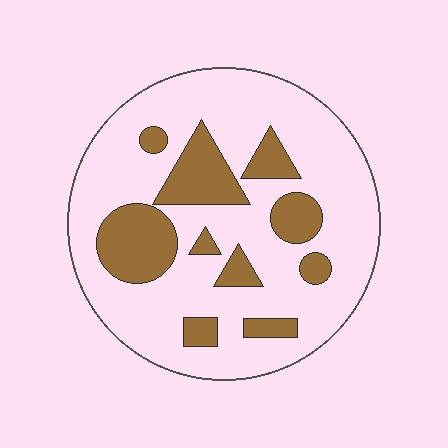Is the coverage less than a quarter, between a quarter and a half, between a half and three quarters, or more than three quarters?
Less than a quarter.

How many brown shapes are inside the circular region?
10.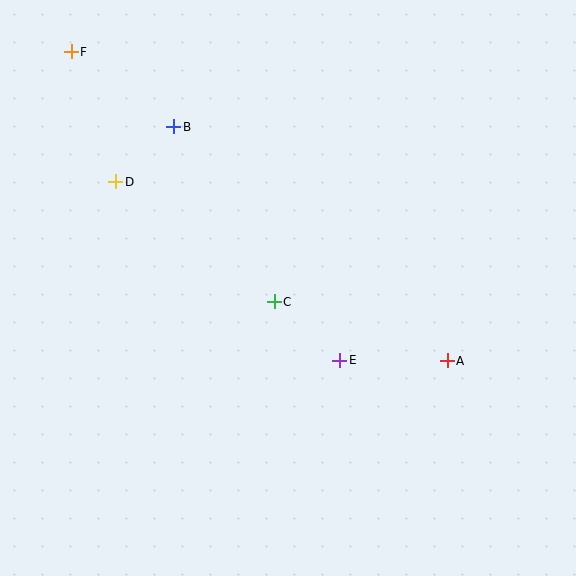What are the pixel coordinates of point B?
Point B is at (174, 127).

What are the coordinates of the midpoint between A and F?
The midpoint between A and F is at (259, 206).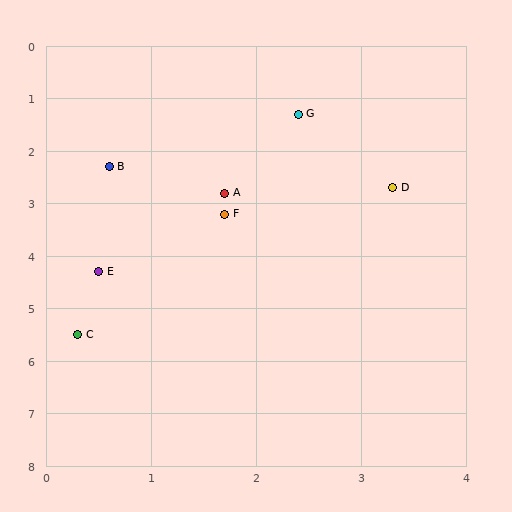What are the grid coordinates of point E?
Point E is at approximately (0.5, 4.3).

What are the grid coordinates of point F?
Point F is at approximately (1.7, 3.2).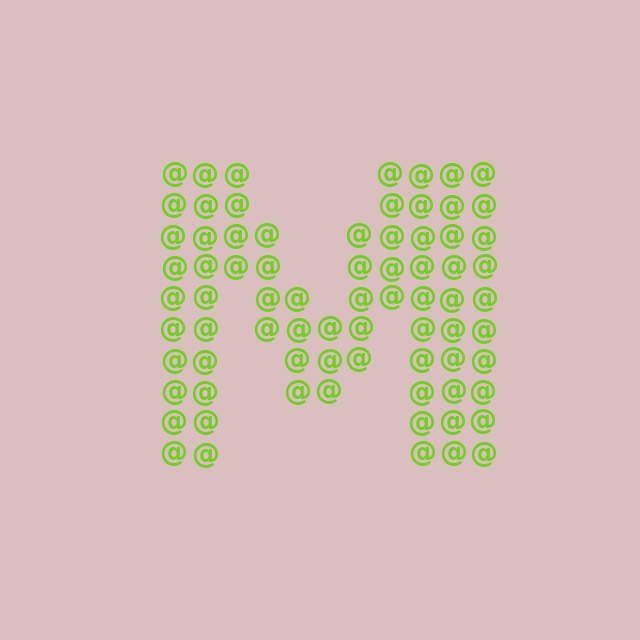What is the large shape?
The large shape is the letter M.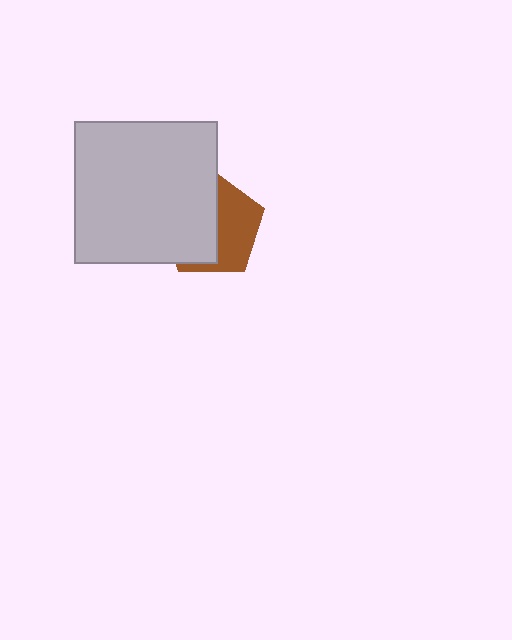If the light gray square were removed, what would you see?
You would see the complete brown pentagon.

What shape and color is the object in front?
The object in front is a light gray square.